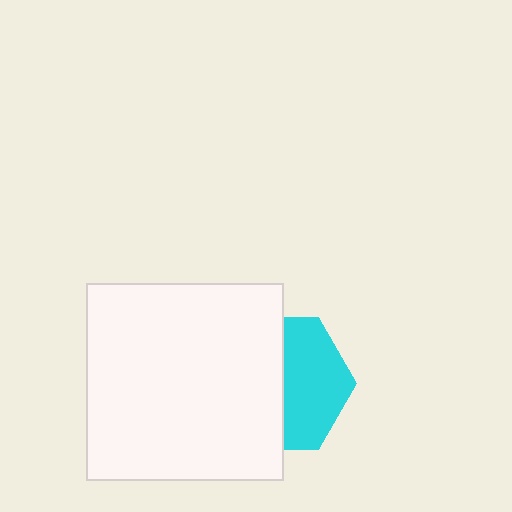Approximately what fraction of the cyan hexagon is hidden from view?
Roughly 53% of the cyan hexagon is hidden behind the white square.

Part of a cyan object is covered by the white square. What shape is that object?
It is a hexagon.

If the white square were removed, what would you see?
You would see the complete cyan hexagon.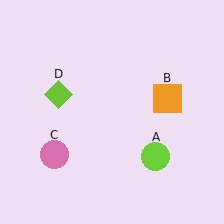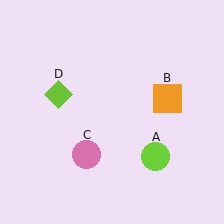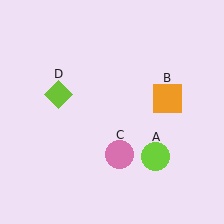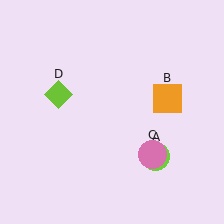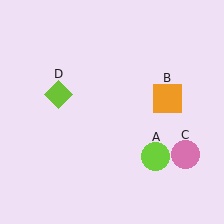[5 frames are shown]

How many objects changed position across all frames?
1 object changed position: pink circle (object C).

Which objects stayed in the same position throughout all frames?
Lime circle (object A) and orange square (object B) and lime diamond (object D) remained stationary.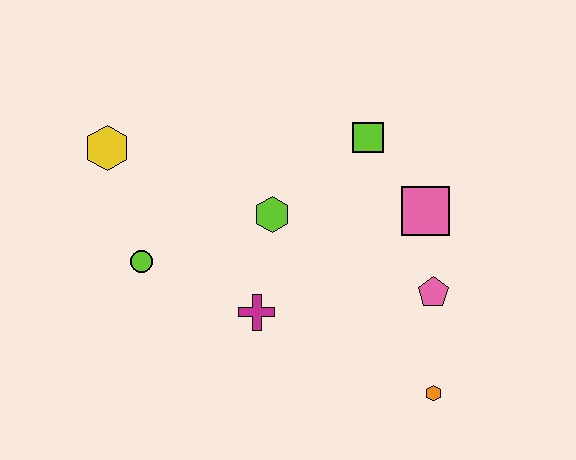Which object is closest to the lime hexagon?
The magenta cross is closest to the lime hexagon.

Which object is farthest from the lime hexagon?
The orange hexagon is farthest from the lime hexagon.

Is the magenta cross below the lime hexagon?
Yes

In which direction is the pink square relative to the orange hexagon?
The pink square is above the orange hexagon.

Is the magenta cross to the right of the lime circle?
Yes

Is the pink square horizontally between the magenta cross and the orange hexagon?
Yes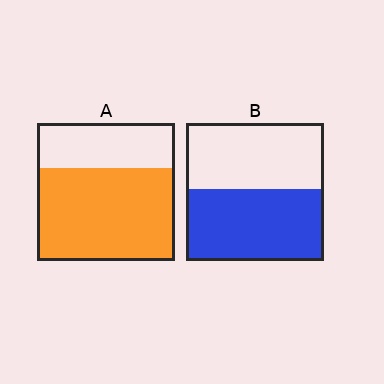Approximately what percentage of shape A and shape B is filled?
A is approximately 65% and B is approximately 50%.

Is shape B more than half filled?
Roughly half.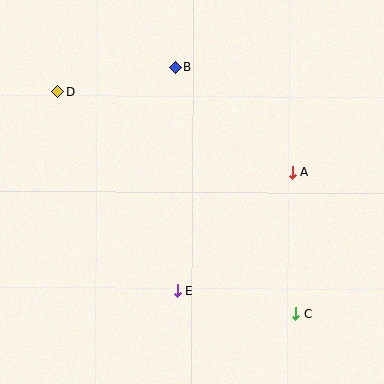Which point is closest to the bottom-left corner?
Point E is closest to the bottom-left corner.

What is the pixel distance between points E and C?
The distance between E and C is 120 pixels.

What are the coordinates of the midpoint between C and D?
The midpoint between C and D is at (177, 203).